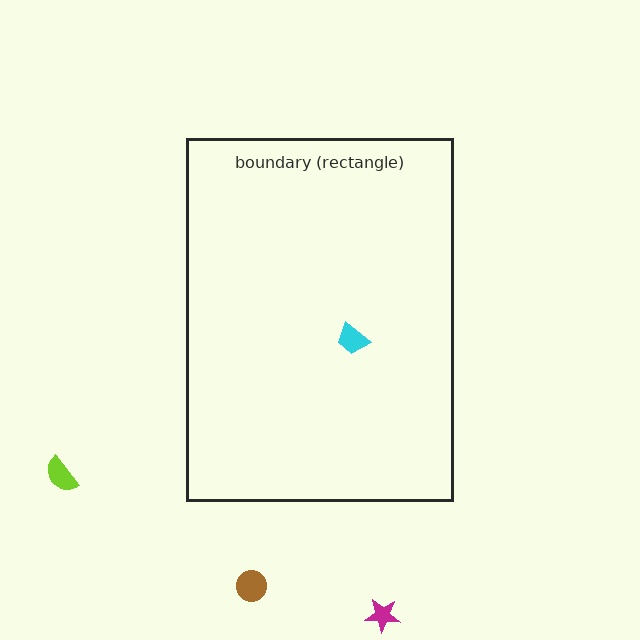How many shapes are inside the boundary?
1 inside, 3 outside.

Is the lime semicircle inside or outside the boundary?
Outside.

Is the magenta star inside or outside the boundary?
Outside.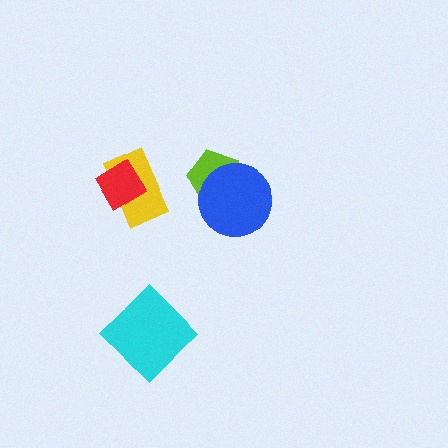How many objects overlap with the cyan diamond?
0 objects overlap with the cyan diamond.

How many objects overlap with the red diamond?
1 object overlaps with the red diamond.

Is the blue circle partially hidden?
No, no other shape covers it.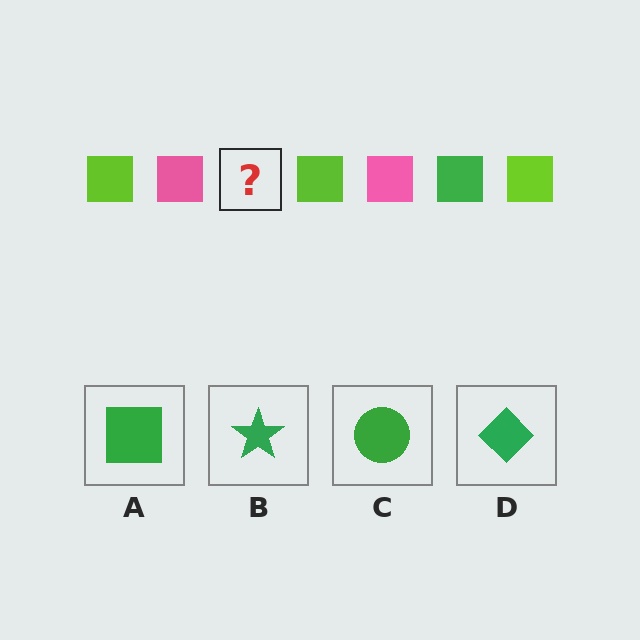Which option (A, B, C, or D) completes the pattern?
A.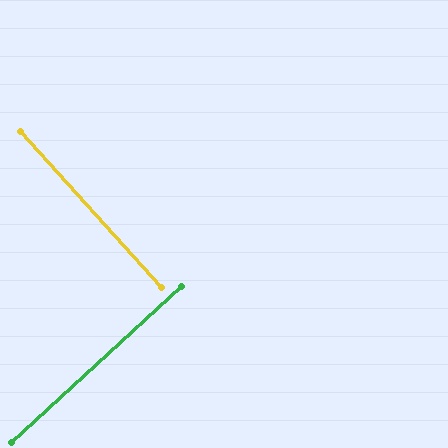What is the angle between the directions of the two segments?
Approximately 90 degrees.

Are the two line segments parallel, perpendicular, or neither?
Perpendicular — they meet at approximately 90°.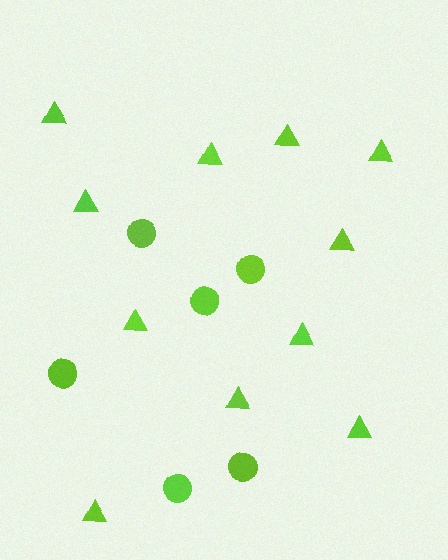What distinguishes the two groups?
There are 2 groups: one group of circles (6) and one group of triangles (11).